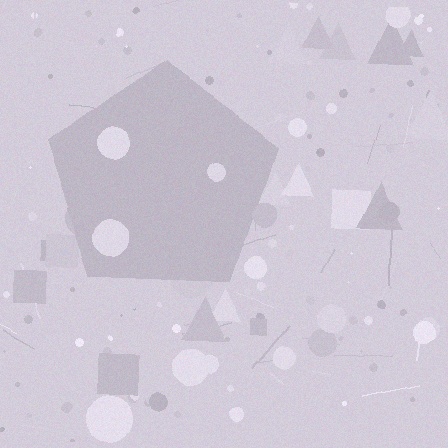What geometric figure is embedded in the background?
A pentagon is embedded in the background.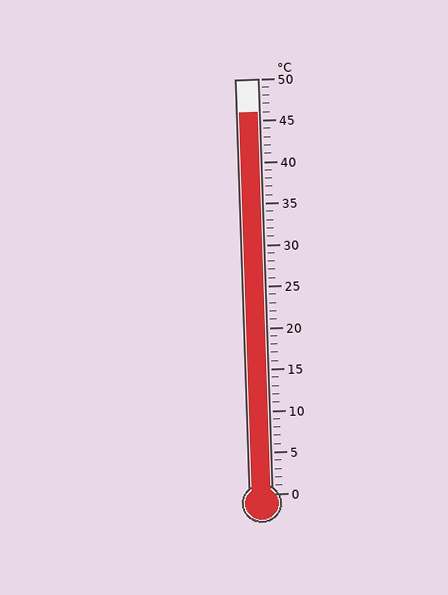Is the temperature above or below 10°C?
The temperature is above 10°C.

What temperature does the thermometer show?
The thermometer shows approximately 46°C.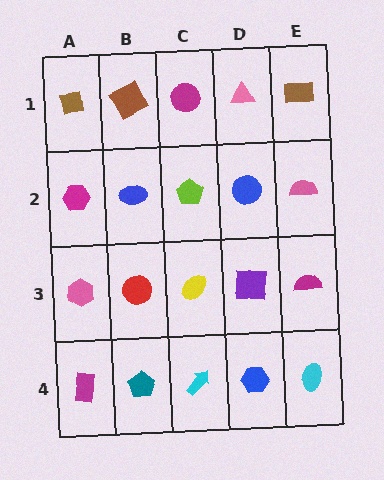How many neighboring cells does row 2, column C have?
4.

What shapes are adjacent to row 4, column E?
A magenta semicircle (row 3, column E), a blue hexagon (row 4, column D).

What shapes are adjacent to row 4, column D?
A purple square (row 3, column D), a cyan arrow (row 4, column C), a cyan ellipse (row 4, column E).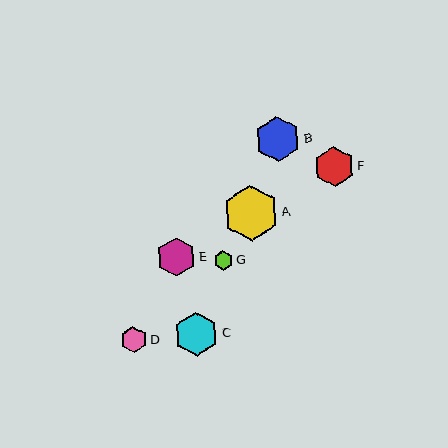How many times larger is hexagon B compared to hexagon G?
Hexagon B is approximately 2.4 times the size of hexagon G.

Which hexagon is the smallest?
Hexagon G is the smallest with a size of approximately 19 pixels.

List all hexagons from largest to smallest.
From largest to smallest: A, B, C, F, E, D, G.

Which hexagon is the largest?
Hexagon A is the largest with a size of approximately 56 pixels.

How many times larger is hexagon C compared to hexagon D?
Hexagon C is approximately 1.7 times the size of hexagon D.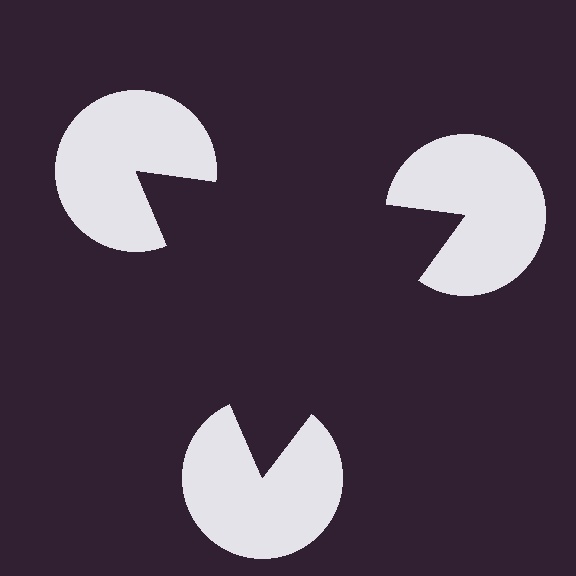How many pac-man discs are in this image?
There are 3 — one at each vertex of the illusory triangle.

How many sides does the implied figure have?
3 sides.